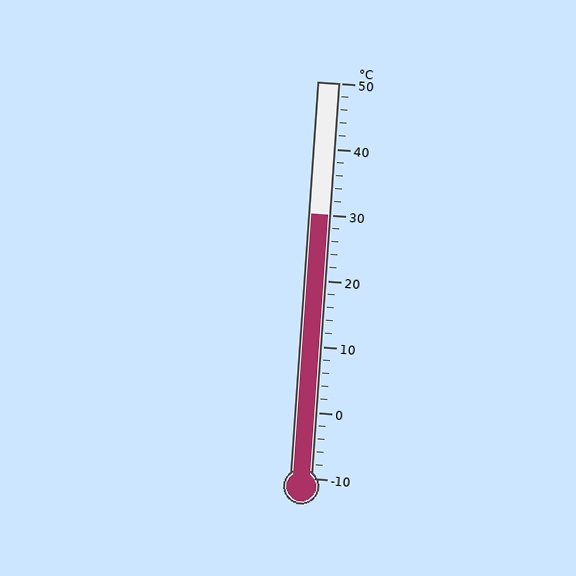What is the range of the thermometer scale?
The thermometer scale ranges from -10°C to 50°C.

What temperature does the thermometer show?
The thermometer shows approximately 30°C.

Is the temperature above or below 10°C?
The temperature is above 10°C.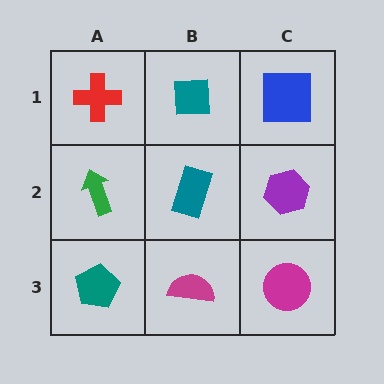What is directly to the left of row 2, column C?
A teal rectangle.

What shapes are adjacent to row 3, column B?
A teal rectangle (row 2, column B), a teal pentagon (row 3, column A), a magenta circle (row 3, column C).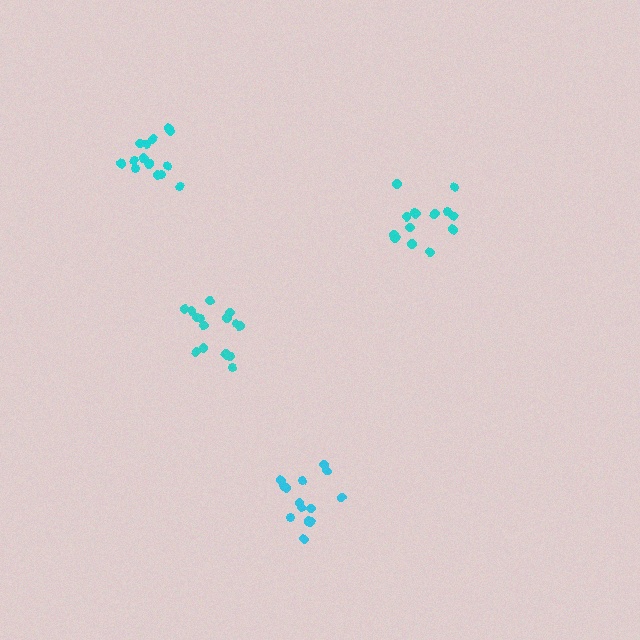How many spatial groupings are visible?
There are 4 spatial groupings.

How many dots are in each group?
Group 1: 16 dots, Group 2: 14 dots, Group 3: 14 dots, Group 4: 14 dots (58 total).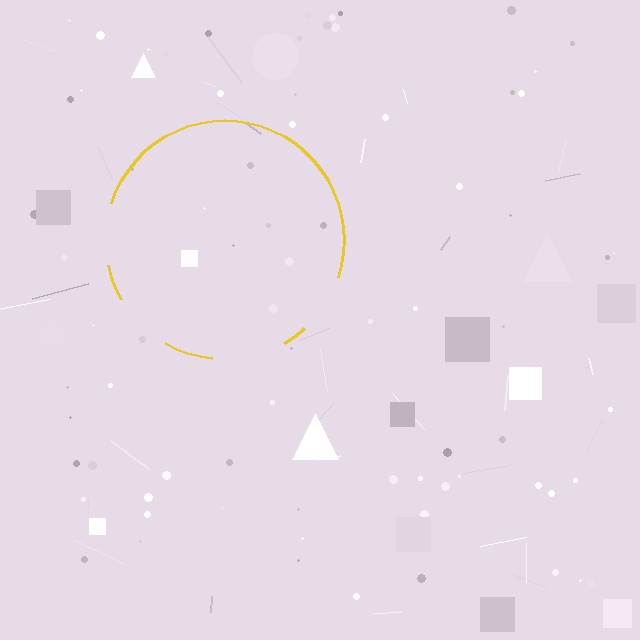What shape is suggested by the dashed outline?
The dashed outline suggests a circle.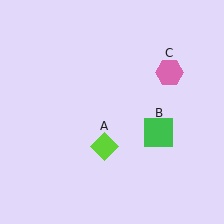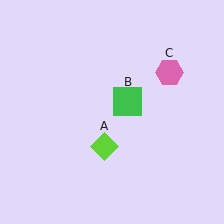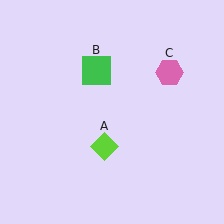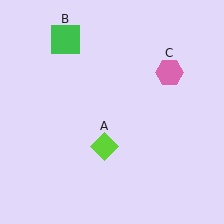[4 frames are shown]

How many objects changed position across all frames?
1 object changed position: green square (object B).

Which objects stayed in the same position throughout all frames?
Lime diamond (object A) and pink hexagon (object C) remained stationary.